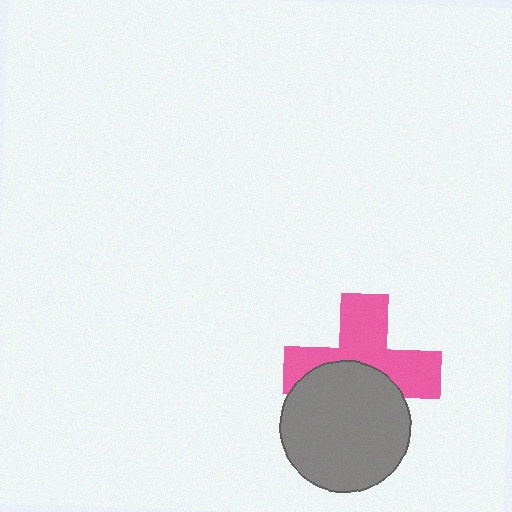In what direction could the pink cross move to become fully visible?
The pink cross could move up. That would shift it out from behind the gray circle entirely.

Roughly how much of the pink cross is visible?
About half of it is visible (roughly 56%).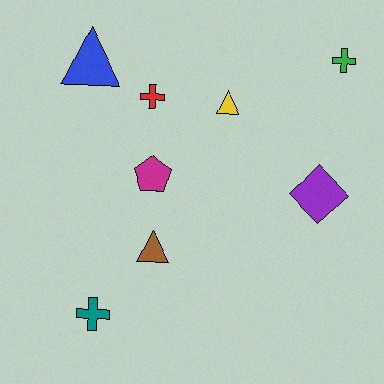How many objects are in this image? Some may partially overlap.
There are 8 objects.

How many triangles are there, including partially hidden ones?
There are 3 triangles.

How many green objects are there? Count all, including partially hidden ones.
There is 1 green object.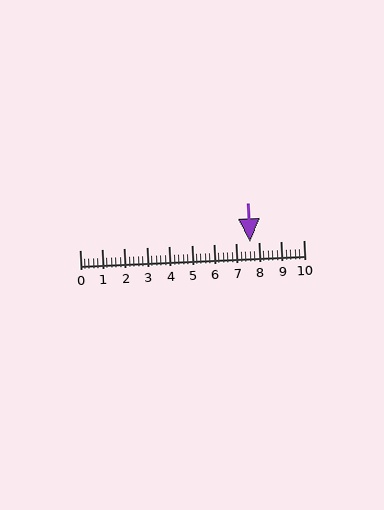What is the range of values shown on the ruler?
The ruler shows values from 0 to 10.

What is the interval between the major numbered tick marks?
The major tick marks are spaced 1 units apart.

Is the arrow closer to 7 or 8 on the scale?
The arrow is closer to 8.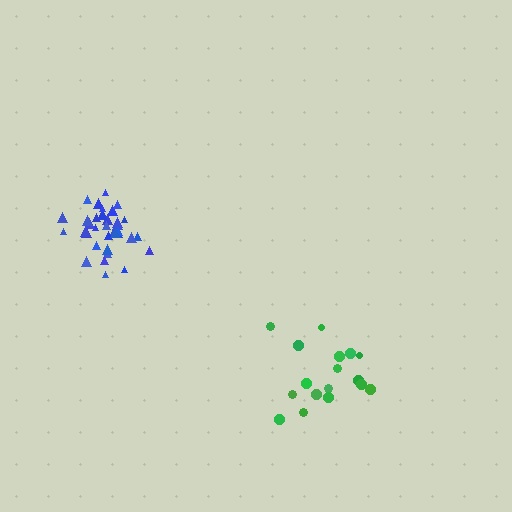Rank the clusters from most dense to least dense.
blue, green.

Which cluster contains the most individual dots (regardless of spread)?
Blue (35).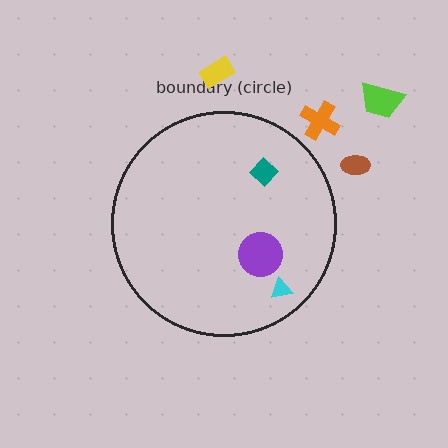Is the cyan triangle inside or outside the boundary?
Inside.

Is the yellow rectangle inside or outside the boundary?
Outside.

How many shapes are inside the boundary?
3 inside, 4 outside.